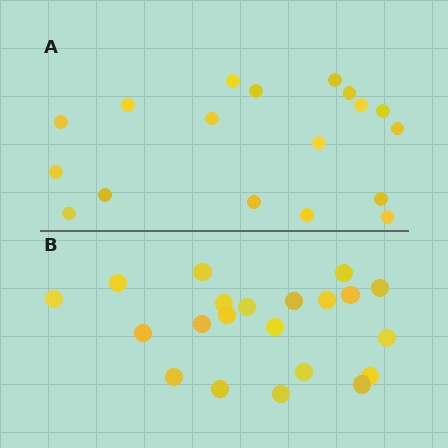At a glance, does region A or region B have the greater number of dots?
Region B (the bottom region) has more dots.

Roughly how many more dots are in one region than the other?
Region B has just a few more — roughly 2 or 3 more dots than region A.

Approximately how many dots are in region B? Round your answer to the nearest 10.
About 20 dots. (The exact count is 21, which rounds to 20.)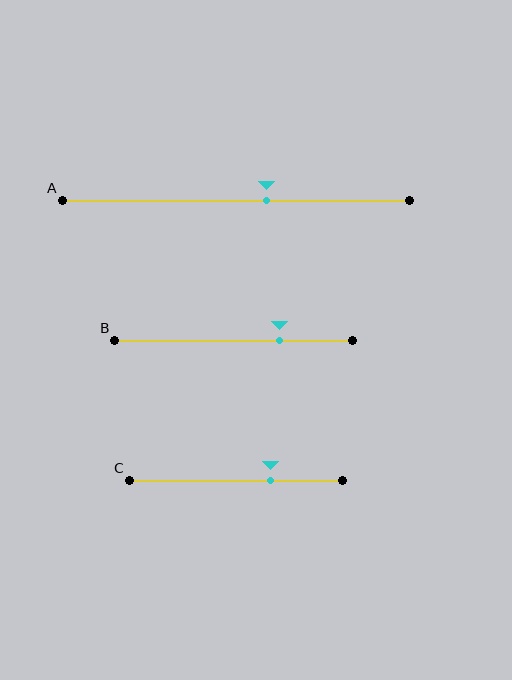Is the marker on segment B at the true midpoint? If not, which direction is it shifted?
No, the marker on segment B is shifted to the right by about 19% of the segment length.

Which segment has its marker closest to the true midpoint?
Segment A has its marker closest to the true midpoint.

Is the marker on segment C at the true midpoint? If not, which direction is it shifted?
No, the marker on segment C is shifted to the right by about 16% of the segment length.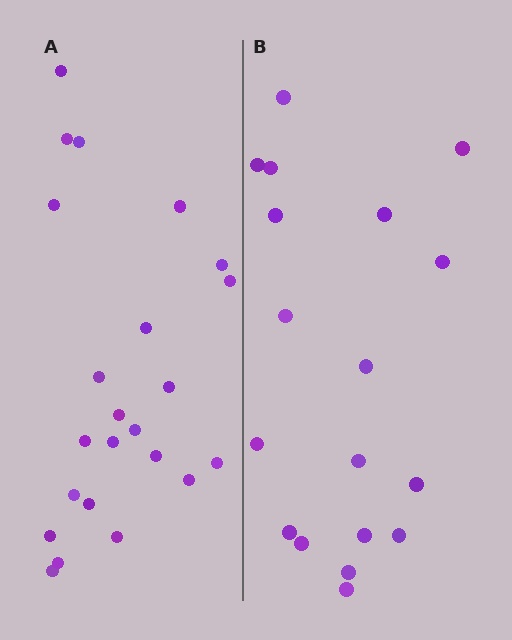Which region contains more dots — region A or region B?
Region A (the left region) has more dots.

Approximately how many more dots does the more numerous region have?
Region A has about 5 more dots than region B.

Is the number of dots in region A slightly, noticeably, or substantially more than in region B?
Region A has noticeably more, but not dramatically so. The ratio is roughly 1.3 to 1.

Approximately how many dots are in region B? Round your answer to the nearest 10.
About 20 dots. (The exact count is 18, which rounds to 20.)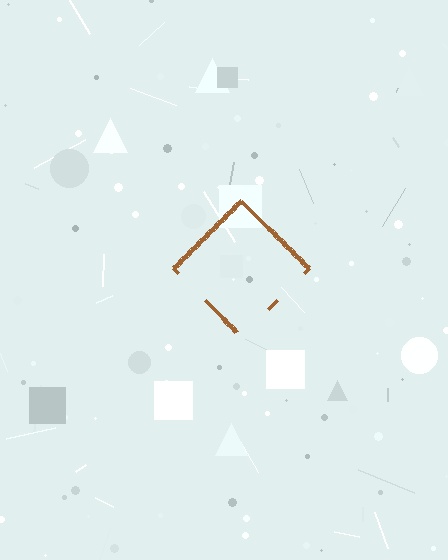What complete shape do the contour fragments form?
The contour fragments form a diamond.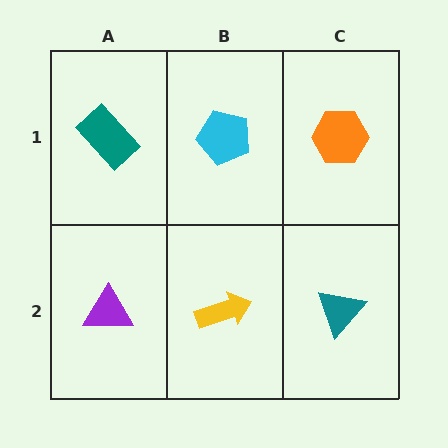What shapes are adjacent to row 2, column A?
A teal rectangle (row 1, column A), a yellow arrow (row 2, column B).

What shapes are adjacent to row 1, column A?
A purple triangle (row 2, column A), a cyan pentagon (row 1, column B).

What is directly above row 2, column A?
A teal rectangle.